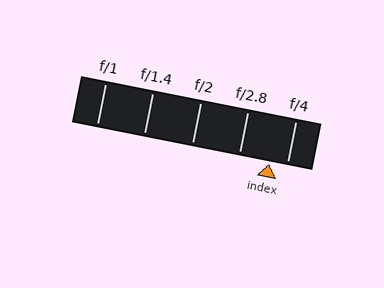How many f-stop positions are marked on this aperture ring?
There are 5 f-stop positions marked.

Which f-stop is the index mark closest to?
The index mark is closest to f/4.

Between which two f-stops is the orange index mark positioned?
The index mark is between f/2.8 and f/4.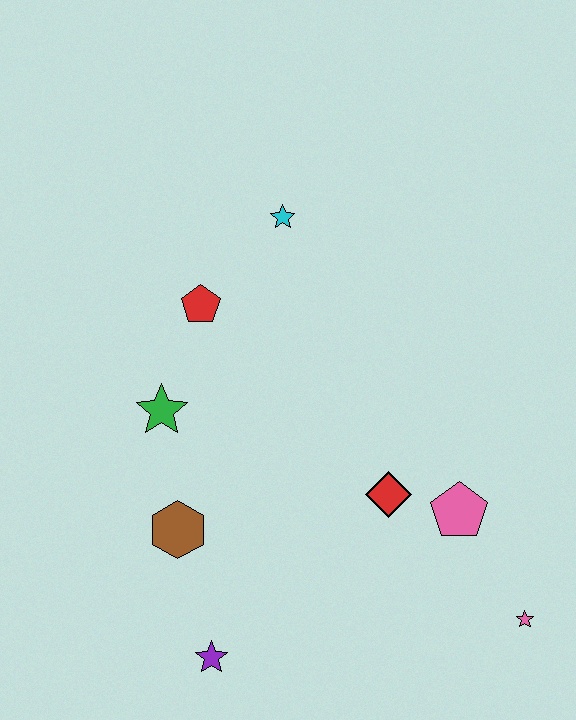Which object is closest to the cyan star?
The red pentagon is closest to the cyan star.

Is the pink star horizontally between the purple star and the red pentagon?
No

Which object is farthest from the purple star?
The cyan star is farthest from the purple star.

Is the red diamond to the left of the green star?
No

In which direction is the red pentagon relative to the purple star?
The red pentagon is above the purple star.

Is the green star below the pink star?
No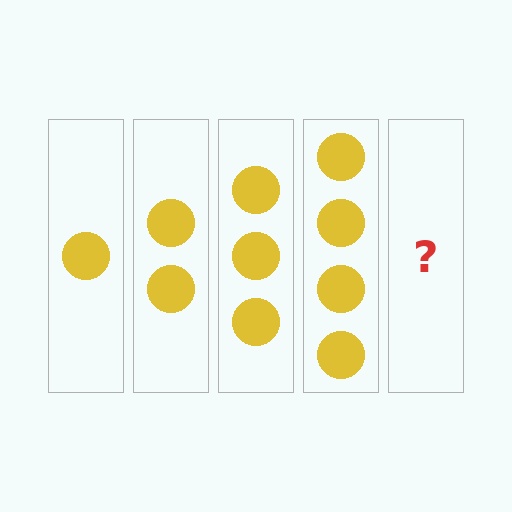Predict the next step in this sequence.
The next step is 5 circles.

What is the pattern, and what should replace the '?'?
The pattern is that each step adds one more circle. The '?' should be 5 circles.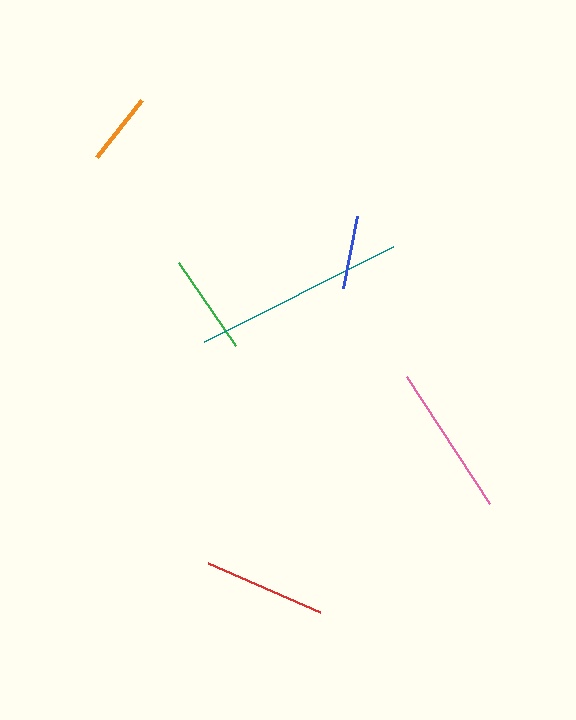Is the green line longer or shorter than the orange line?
The green line is longer than the orange line.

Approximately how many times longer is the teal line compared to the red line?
The teal line is approximately 1.7 times the length of the red line.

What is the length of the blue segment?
The blue segment is approximately 73 pixels long.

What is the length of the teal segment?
The teal segment is approximately 212 pixels long.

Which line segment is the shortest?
The orange line is the shortest at approximately 72 pixels.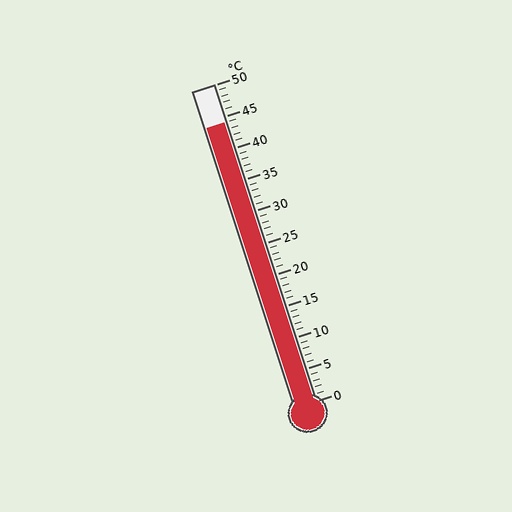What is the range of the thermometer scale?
The thermometer scale ranges from 0°C to 50°C.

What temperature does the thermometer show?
The thermometer shows approximately 44°C.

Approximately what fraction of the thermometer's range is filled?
The thermometer is filled to approximately 90% of its range.